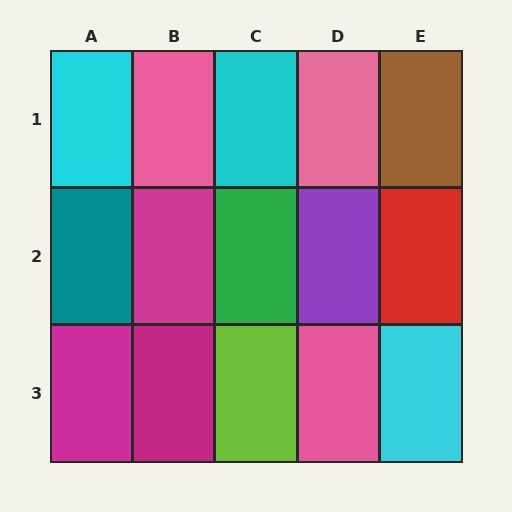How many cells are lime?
1 cell is lime.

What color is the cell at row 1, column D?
Pink.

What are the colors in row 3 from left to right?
Magenta, magenta, lime, pink, cyan.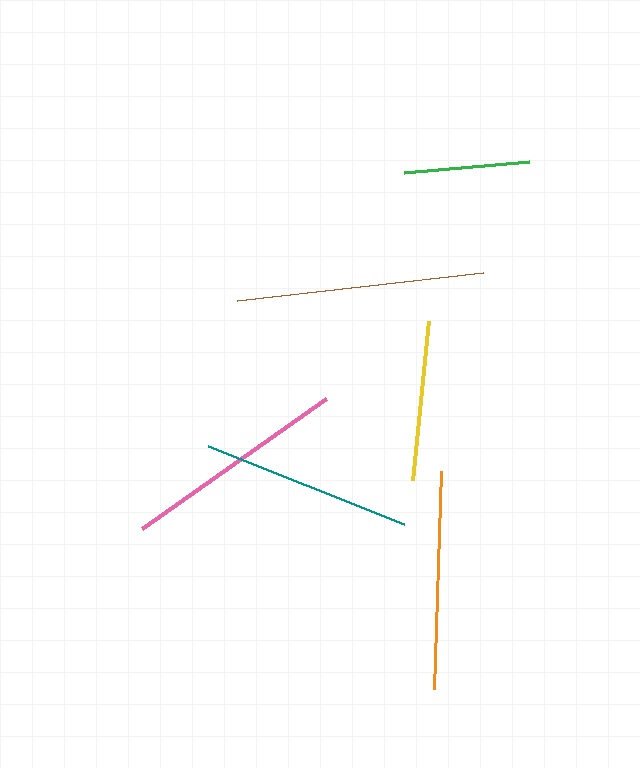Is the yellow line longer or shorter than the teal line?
The teal line is longer than the yellow line.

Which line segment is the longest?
The brown line is the longest at approximately 247 pixels.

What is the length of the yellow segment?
The yellow segment is approximately 160 pixels long.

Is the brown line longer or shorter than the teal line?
The brown line is longer than the teal line.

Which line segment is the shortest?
The green line is the shortest at approximately 126 pixels.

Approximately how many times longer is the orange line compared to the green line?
The orange line is approximately 1.7 times the length of the green line.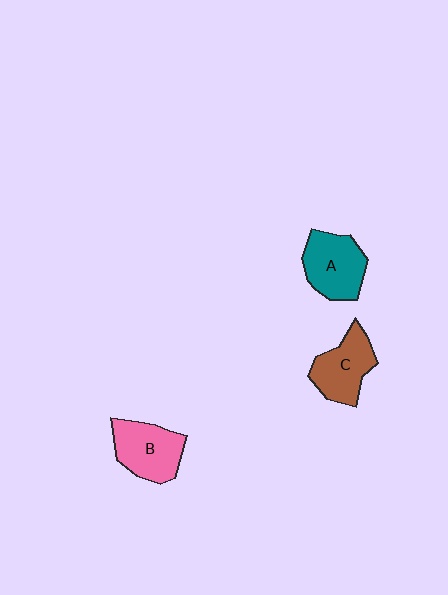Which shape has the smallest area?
Shape C (brown).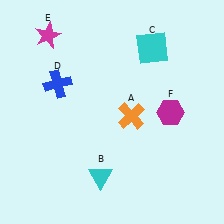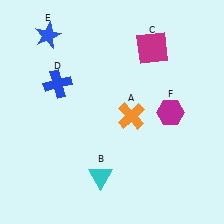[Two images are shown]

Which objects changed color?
C changed from cyan to magenta. E changed from magenta to blue.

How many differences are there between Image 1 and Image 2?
There are 2 differences between the two images.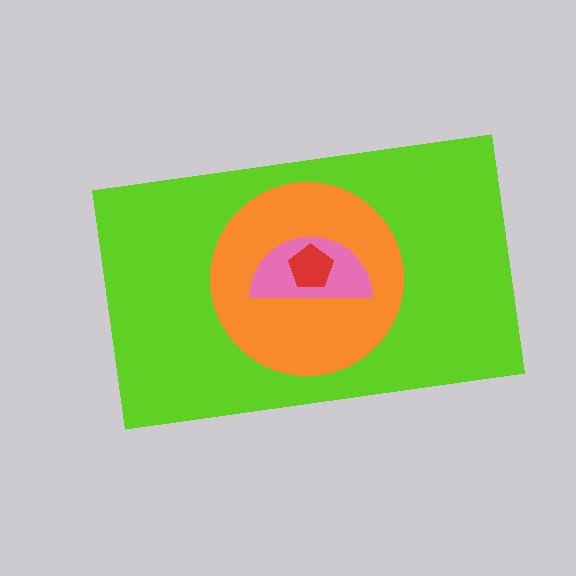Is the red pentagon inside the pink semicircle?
Yes.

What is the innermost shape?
The red pentagon.